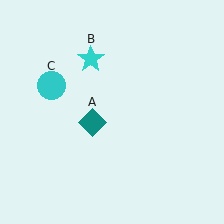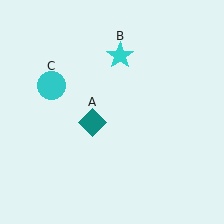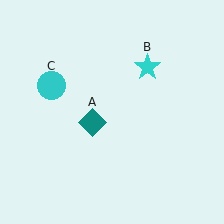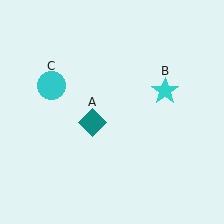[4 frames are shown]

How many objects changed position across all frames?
1 object changed position: cyan star (object B).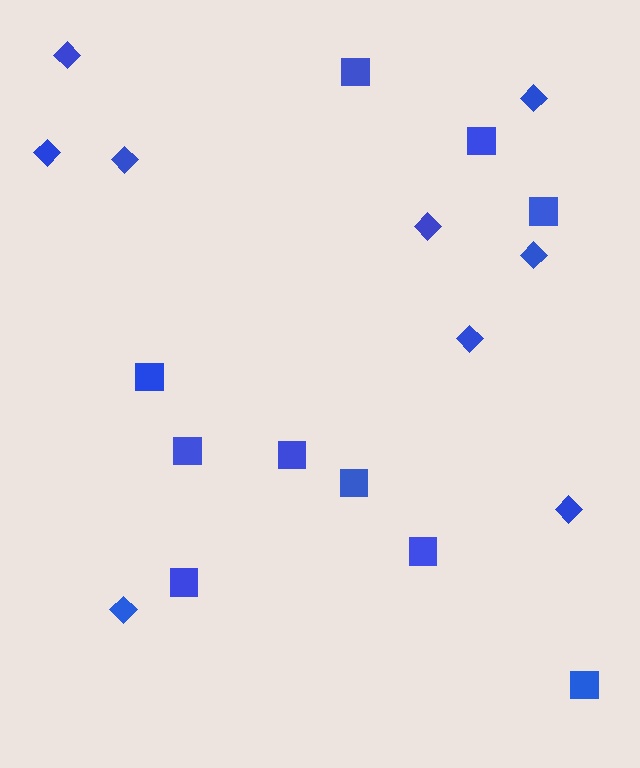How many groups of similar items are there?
There are 2 groups: one group of diamonds (9) and one group of squares (10).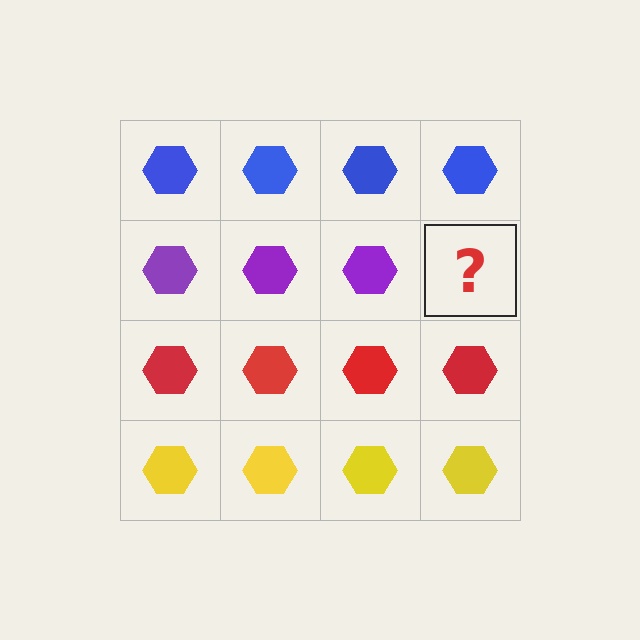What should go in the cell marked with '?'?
The missing cell should contain a purple hexagon.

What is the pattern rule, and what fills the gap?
The rule is that each row has a consistent color. The gap should be filled with a purple hexagon.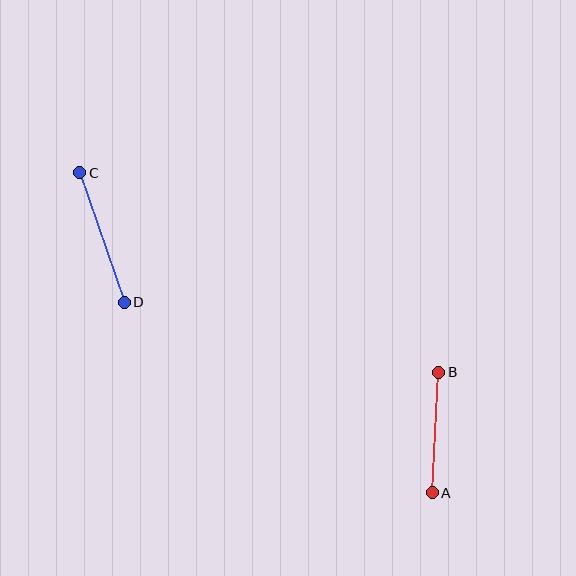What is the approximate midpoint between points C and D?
The midpoint is at approximately (102, 238) pixels.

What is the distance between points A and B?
The distance is approximately 121 pixels.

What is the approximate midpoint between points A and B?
The midpoint is at approximately (436, 433) pixels.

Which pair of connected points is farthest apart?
Points C and D are farthest apart.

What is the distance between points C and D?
The distance is approximately 137 pixels.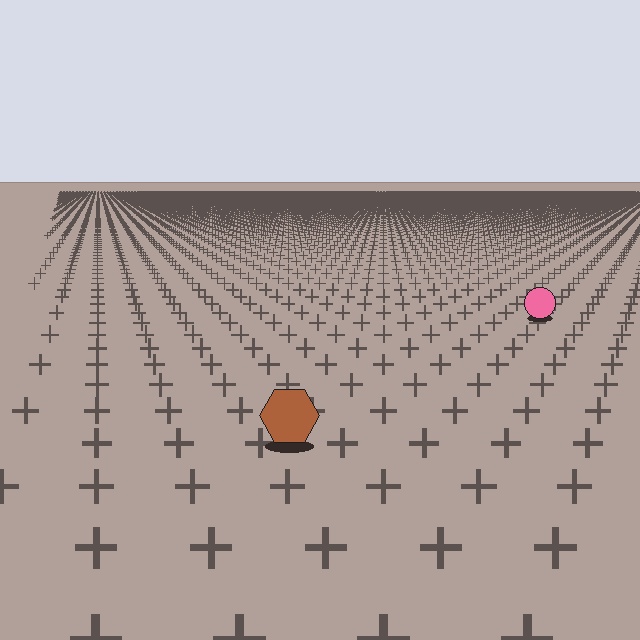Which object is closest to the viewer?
The brown hexagon is closest. The texture marks near it are larger and more spread out.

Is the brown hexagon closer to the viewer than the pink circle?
Yes. The brown hexagon is closer — you can tell from the texture gradient: the ground texture is coarser near it.